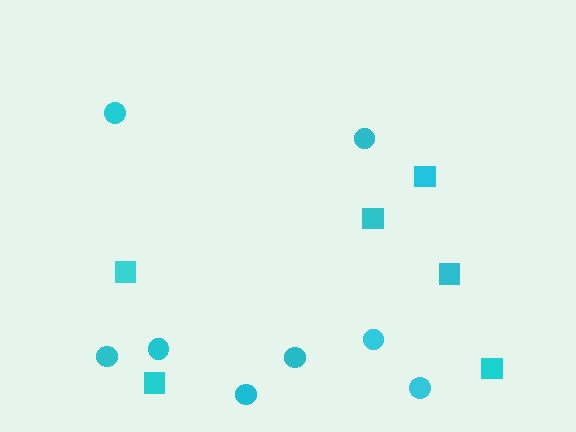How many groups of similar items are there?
There are 2 groups: one group of circles (8) and one group of squares (6).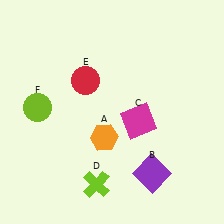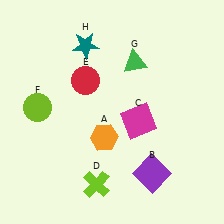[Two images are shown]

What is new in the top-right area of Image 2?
A green triangle (G) was added in the top-right area of Image 2.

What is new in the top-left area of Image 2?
A teal star (H) was added in the top-left area of Image 2.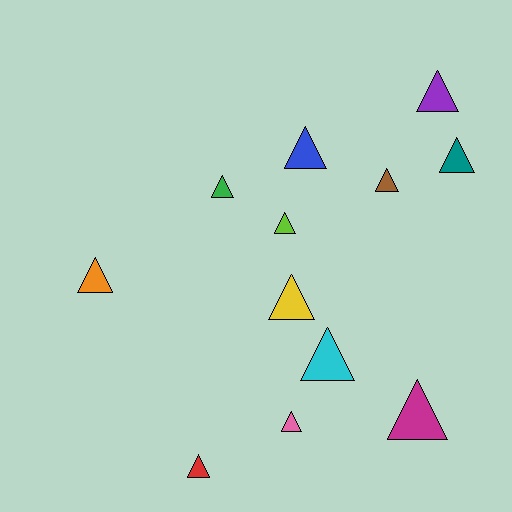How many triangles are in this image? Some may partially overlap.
There are 12 triangles.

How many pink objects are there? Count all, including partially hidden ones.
There is 1 pink object.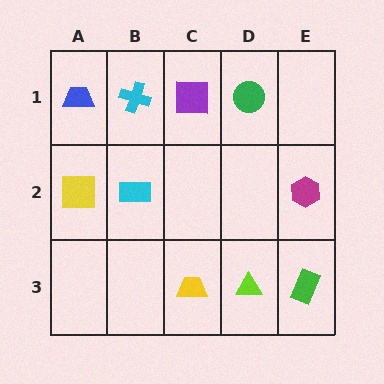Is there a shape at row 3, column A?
No, that cell is empty.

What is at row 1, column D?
A green circle.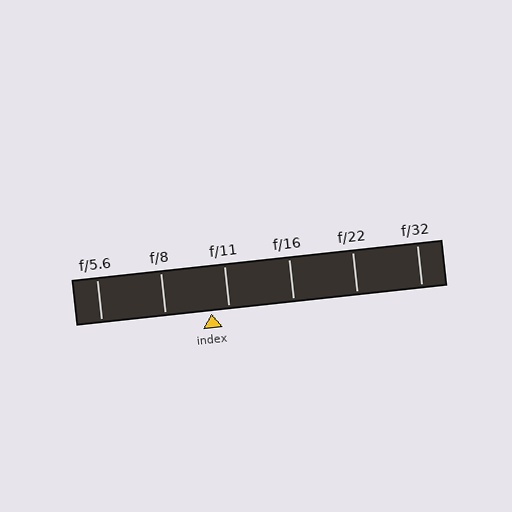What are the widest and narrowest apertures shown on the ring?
The widest aperture shown is f/5.6 and the narrowest is f/32.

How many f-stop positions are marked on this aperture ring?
There are 6 f-stop positions marked.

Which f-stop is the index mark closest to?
The index mark is closest to f/11.